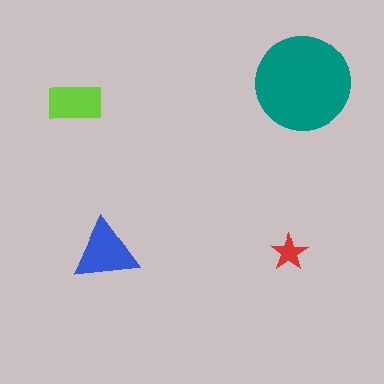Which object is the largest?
The teal circle.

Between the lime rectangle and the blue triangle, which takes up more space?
The blue triangle.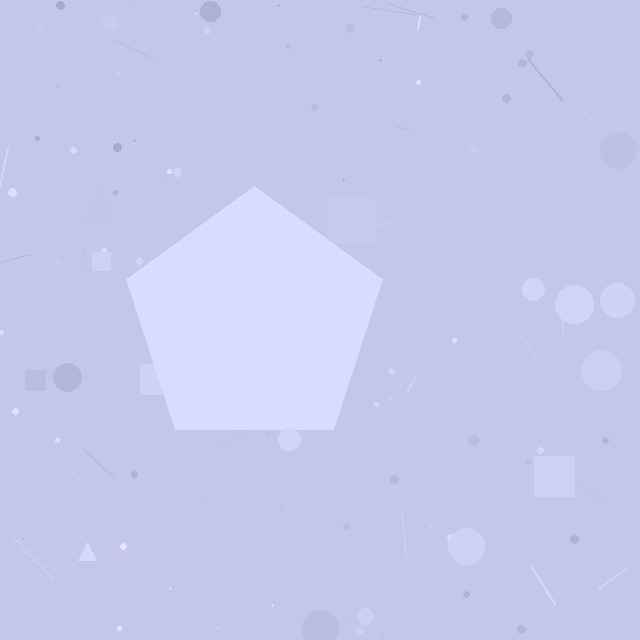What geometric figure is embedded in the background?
A pentagon is embedded in the background.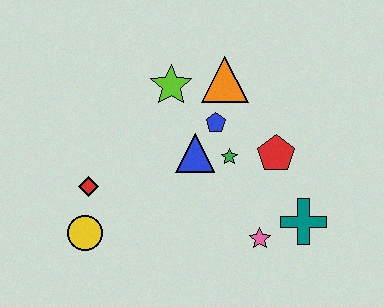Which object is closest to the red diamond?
The yellow circle is closest to the red diamond.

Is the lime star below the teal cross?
No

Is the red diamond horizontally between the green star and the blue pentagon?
No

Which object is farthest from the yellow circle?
The teal cross is farthest from the yellow circle.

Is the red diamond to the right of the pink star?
No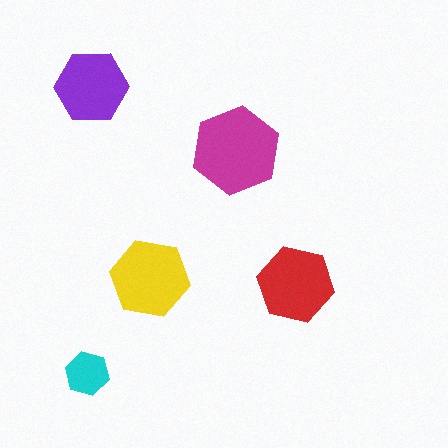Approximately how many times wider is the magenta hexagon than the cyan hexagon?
About 2 times wider.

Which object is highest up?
The purple hexagon is topmost.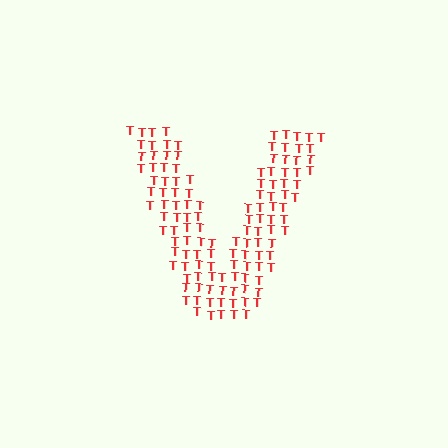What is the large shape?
The large shape is the letter V.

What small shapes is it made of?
It is made of small letter T's.